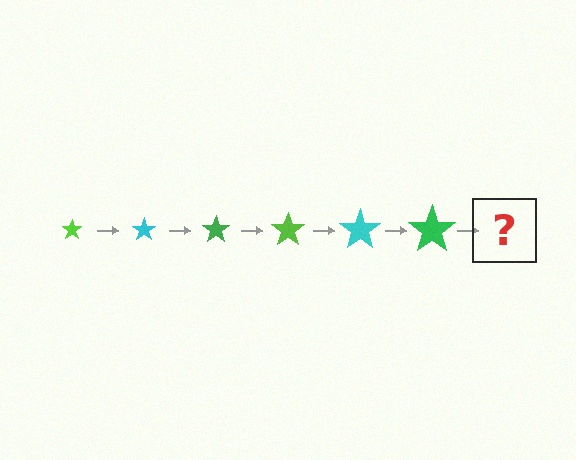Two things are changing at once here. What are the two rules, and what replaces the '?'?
The two rules are that the star grows larger each step and the color cycles through lime, cyan, and green. The '?' should be a lime star, larger than the previous one.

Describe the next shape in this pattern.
It should be a lime star, larger than the previous one.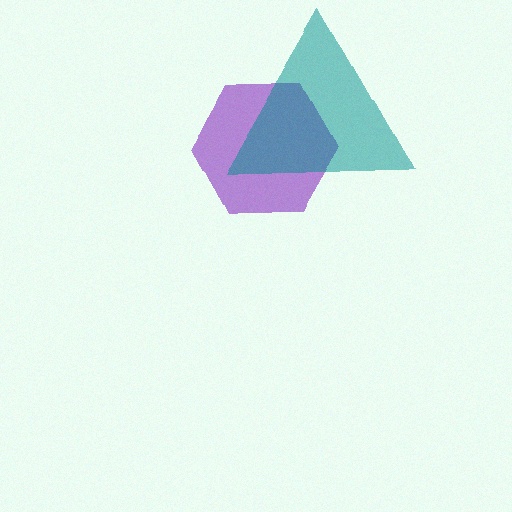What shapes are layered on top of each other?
The layered shapes are: a purple hexagon, a teal triangle.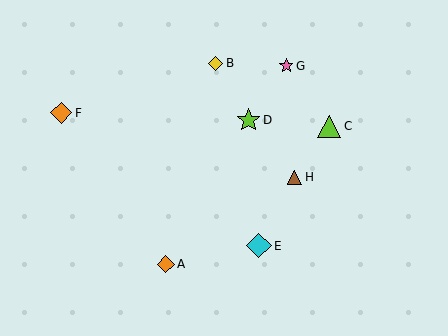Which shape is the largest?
The cyan diamond (labeled E) is the largest.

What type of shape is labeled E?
Shape E is a cyan diamond.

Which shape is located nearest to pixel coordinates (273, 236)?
The cyan diamond (labeled E) at (259, 246) is nearest to that location.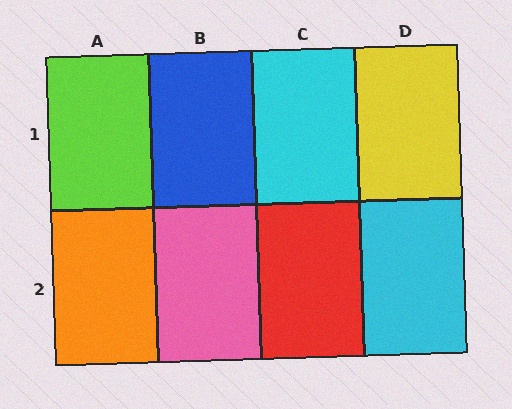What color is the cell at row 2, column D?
Cyan.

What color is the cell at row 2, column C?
Red.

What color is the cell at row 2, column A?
Orange.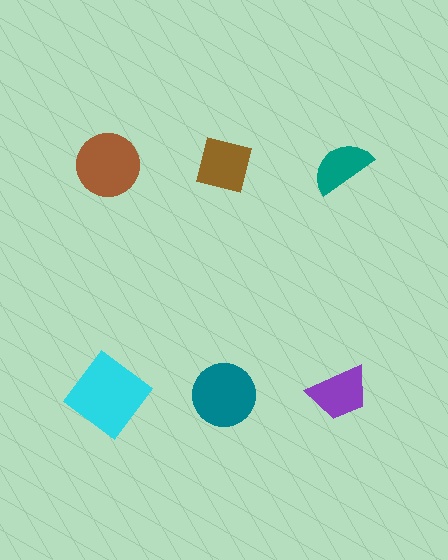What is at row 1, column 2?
A brown square.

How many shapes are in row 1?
3 shapes.